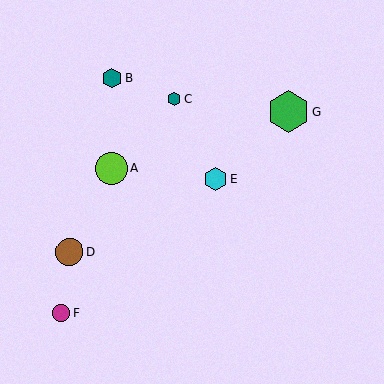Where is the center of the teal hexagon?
The center of the teal hexagon is at (112, 78).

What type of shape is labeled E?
Shape E is a cyan hexagon.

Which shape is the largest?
The green hexagon (labeled G) is the largest.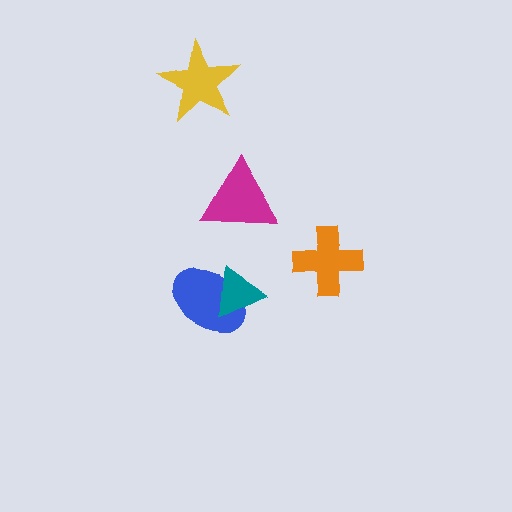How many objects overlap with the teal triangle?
1 object overlaps with the teal triangle.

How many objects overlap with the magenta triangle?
0 objects overlap with the magenta triangle.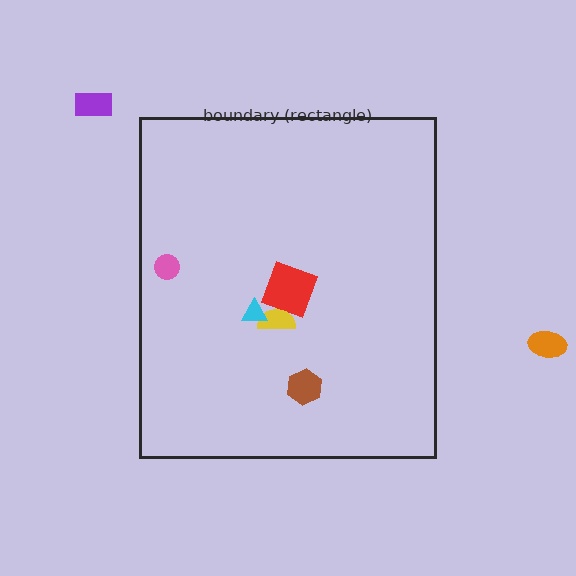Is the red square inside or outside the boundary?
Inside.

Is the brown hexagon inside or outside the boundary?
Inside.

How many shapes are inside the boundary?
5 inside, 2 outside.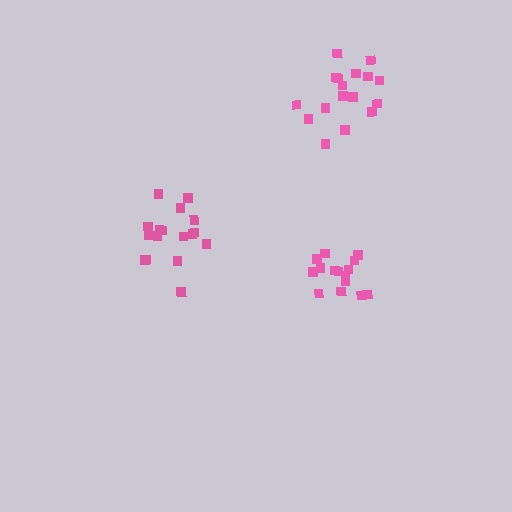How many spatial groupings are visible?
There are 3 spatial groupings.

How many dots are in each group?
Group 1: 15 dots, Group 2: 17 dots, Group 3: 17 dots (49 total).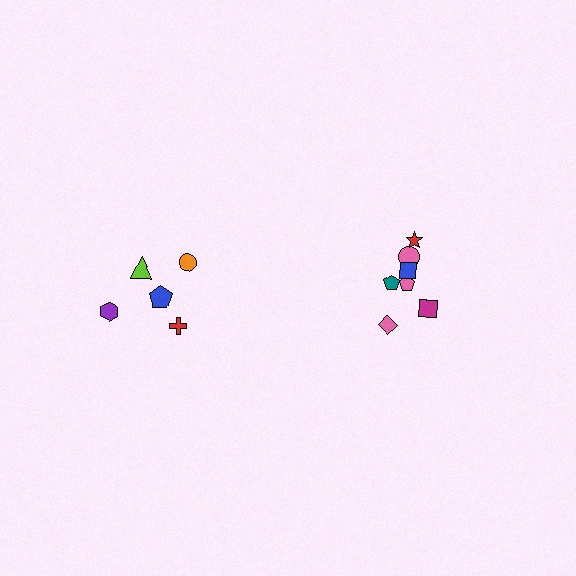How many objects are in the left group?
There are 5 objects.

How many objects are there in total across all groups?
There are 12 objects.